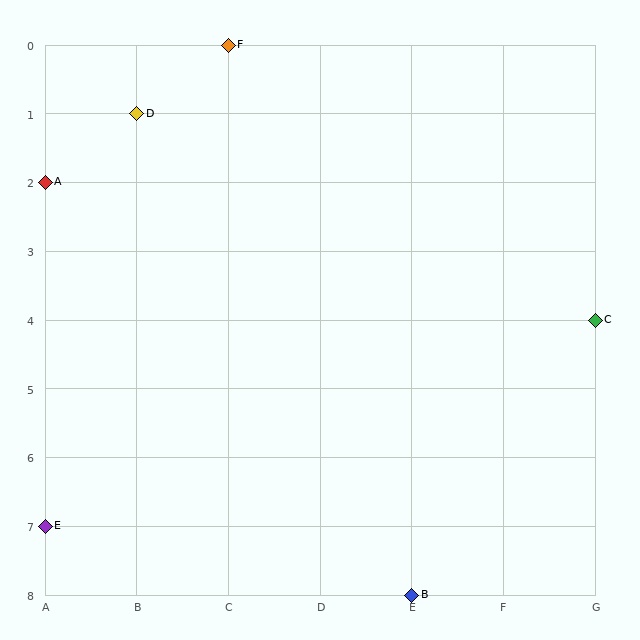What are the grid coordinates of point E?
Point E is at grid coordinates (A, 7).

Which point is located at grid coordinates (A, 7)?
Point E is at (A, 7).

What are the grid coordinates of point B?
Point B is at grid coordinates (E, 8).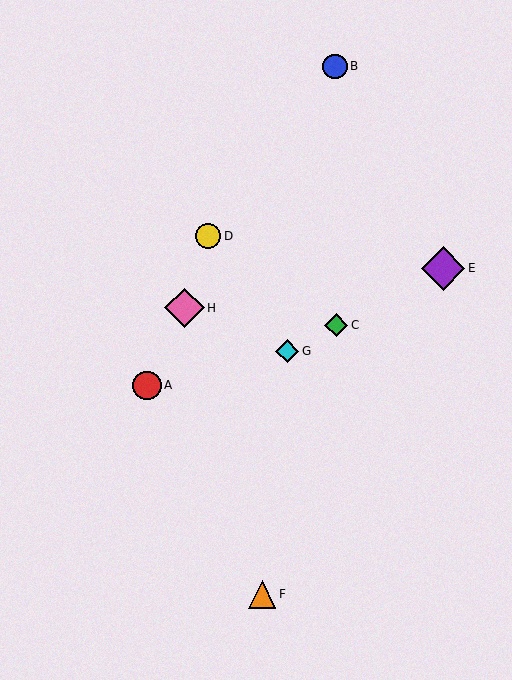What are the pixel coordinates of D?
Object D is at (208, 236).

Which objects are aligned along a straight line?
Objects C, E, G are aligned along a straight line.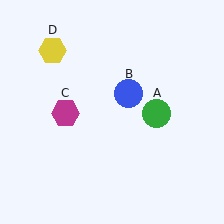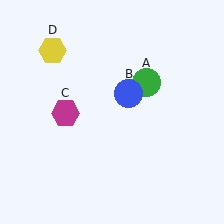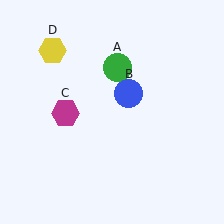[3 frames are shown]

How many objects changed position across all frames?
1 object changed position: green circle (object A).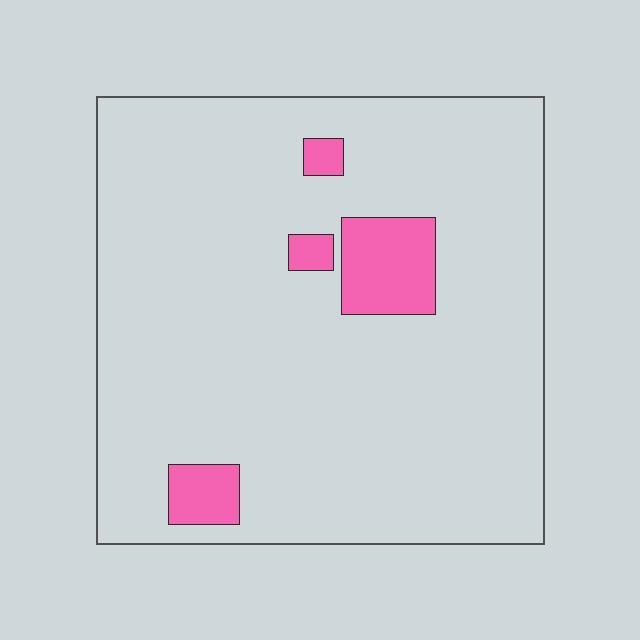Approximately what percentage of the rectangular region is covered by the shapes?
Approximately 10%.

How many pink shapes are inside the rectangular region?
4.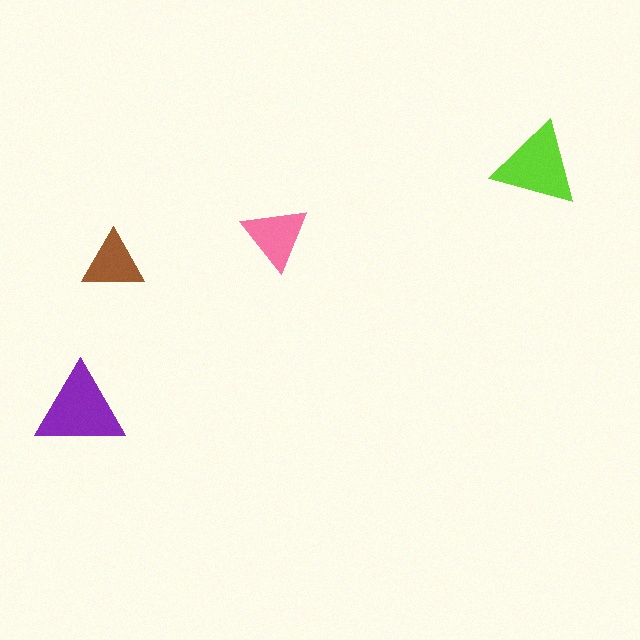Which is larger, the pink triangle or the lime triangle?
The lime one.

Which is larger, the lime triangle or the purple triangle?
The purple one.